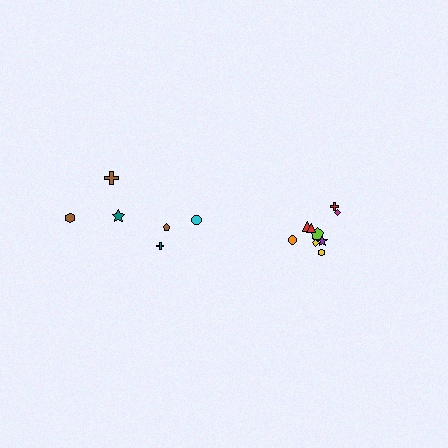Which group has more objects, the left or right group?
The right group.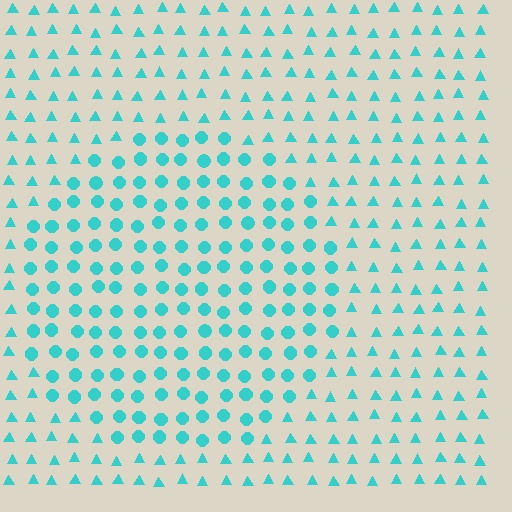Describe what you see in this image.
The image is filled with small cyan elements arranged in a uniform grid. A circle-shaped region contains circles, while the surrounding area contains triangles. The boundary is defined purely by the change in element shape.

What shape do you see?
I see a circle.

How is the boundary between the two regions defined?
The boundary is defined by a change in element shape: circles inside vs. triangles outside. All elements share the same color and spacing.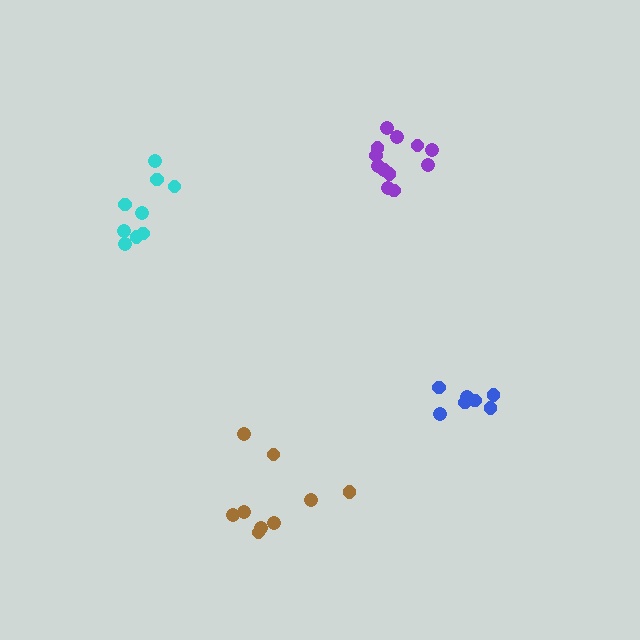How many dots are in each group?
Group 1: 7 dots, Group 2: 13 dots, Group 3: 9 dots, Group 4: 9 dots (38 total).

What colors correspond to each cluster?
The clusters are colored: blue, purple, cyan, brown.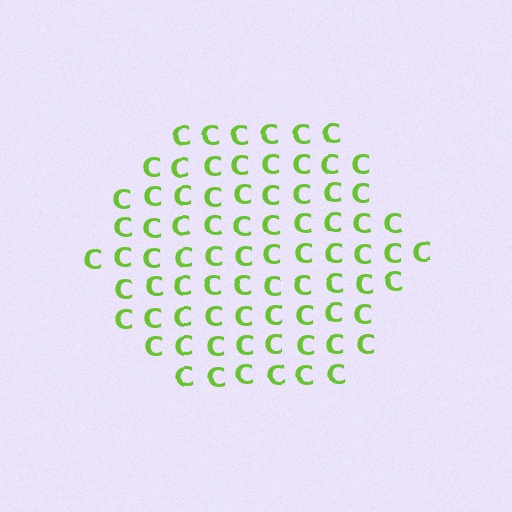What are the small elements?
The small elements are letter C's.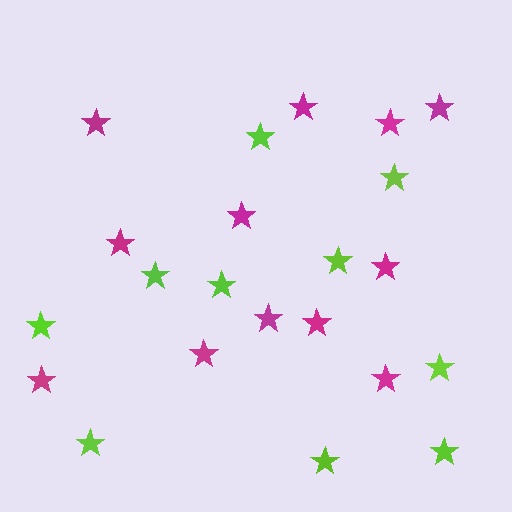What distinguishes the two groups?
There are 2 groups: one group of lime stars (10) and one group of magenta stars (12).